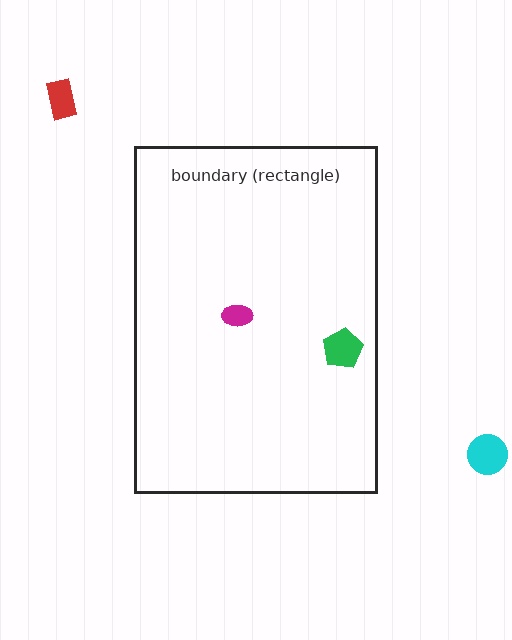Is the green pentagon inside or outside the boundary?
Inside.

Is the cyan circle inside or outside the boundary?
Outside.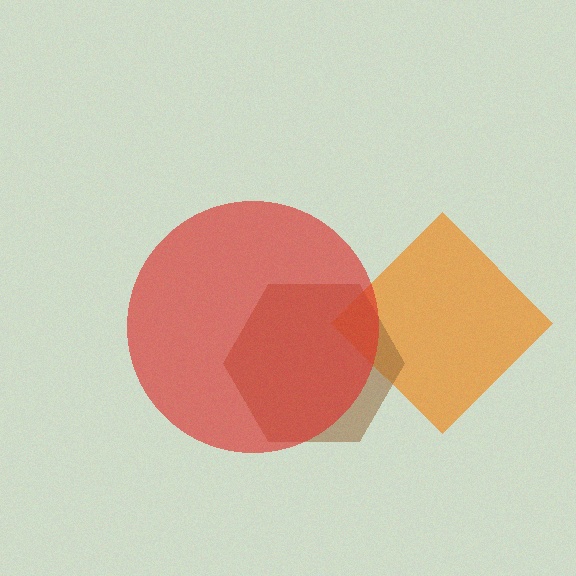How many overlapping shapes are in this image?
There are 3 overlapping shapes in the image.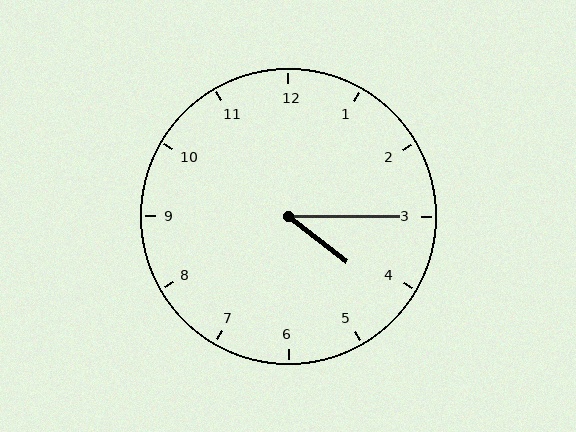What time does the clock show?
4:15.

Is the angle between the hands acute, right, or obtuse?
It is acute.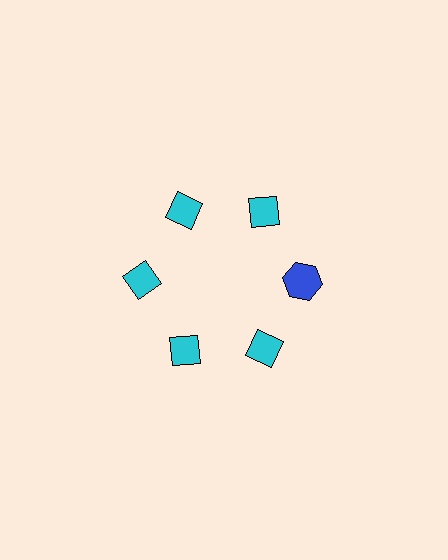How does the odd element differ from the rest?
It differs in both color (blue instead of cyan) and shape (hexagon instead of diamond).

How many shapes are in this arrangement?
There are 6 shapes arranged in a ring pattern.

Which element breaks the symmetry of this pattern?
The blue hexagon at roughly the 3 o'clock position breaks the symmetry. All other shapes are cyan diamonds.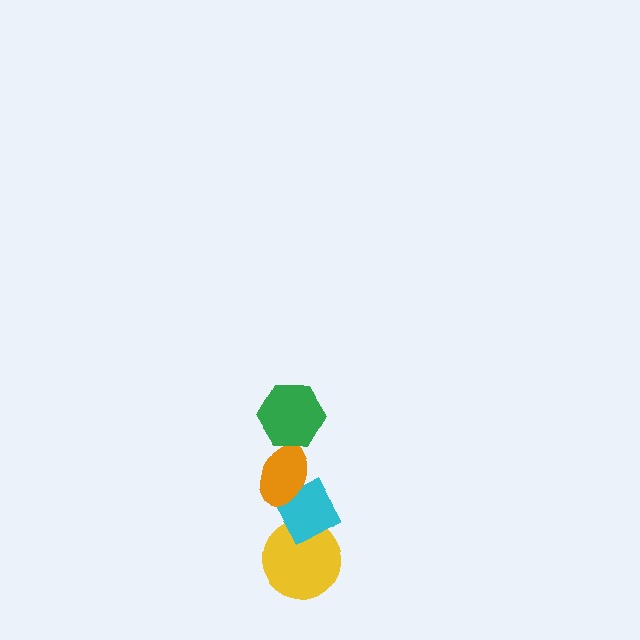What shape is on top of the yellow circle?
The cyan diamond is on top of the yellow circle.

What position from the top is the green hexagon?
The green hexagon is 1st from the top.